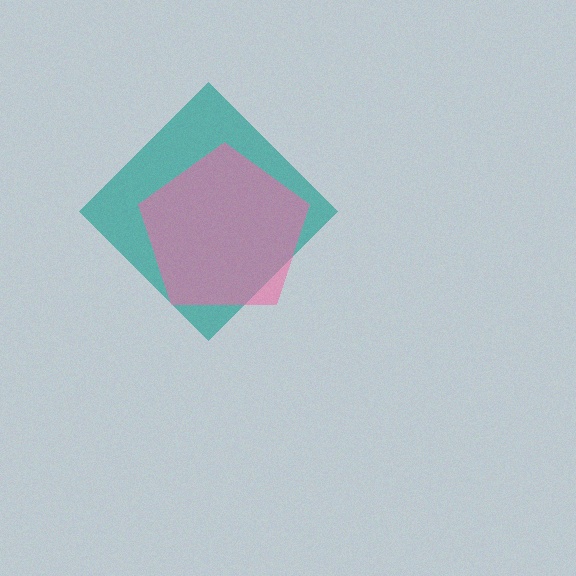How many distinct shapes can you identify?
There are 2 distinct shapes: a teal diamond, a pink pentagon.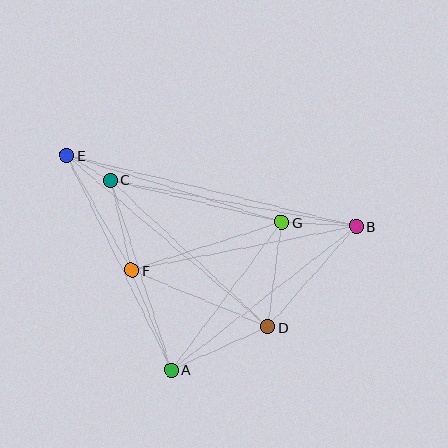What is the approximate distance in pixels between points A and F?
The distance between A and F is approximately 107 pixels.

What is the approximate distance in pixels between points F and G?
The distance between F and G is approximately 157 pixels.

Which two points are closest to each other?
Points C and E are closest to each other.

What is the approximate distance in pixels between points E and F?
The distance between E and F is approximately 132 pixels.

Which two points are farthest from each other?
Points B and E are farthest from each other.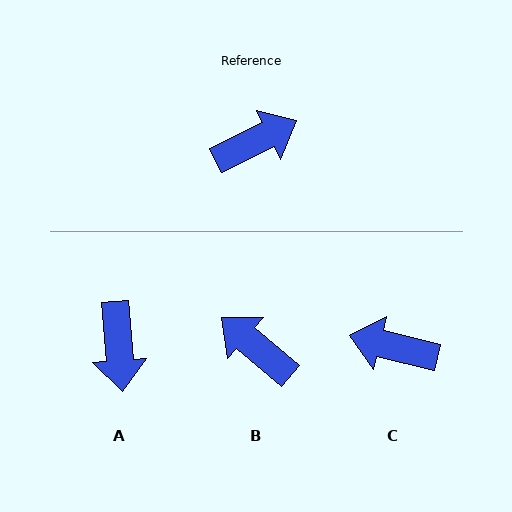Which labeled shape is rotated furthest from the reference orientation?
C, about 140 degrees away.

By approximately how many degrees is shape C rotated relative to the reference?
Approximately 140 degrees counter-clockwise.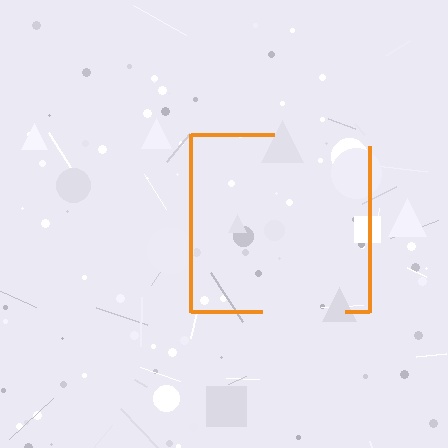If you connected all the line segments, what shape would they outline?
They would outline a square.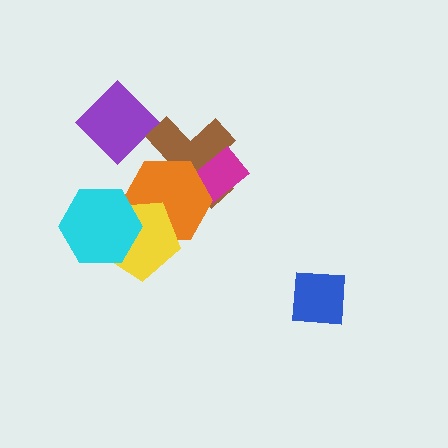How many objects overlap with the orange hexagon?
4 objects overlap with the orange hexagon.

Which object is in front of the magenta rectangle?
The orange hexagon is in front of the magenta rectangle.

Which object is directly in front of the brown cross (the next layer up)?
The magenta rectangle is directly in front of the brown cross.